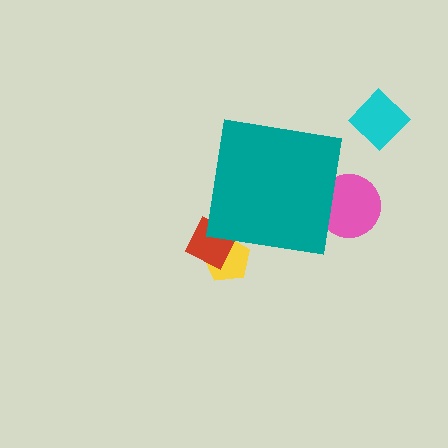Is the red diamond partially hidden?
Yes, the red diamond is partially hidden behind the teal square.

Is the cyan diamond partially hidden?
No, the cyan diamond is fully visible.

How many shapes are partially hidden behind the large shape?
3 shapes are partially hidden.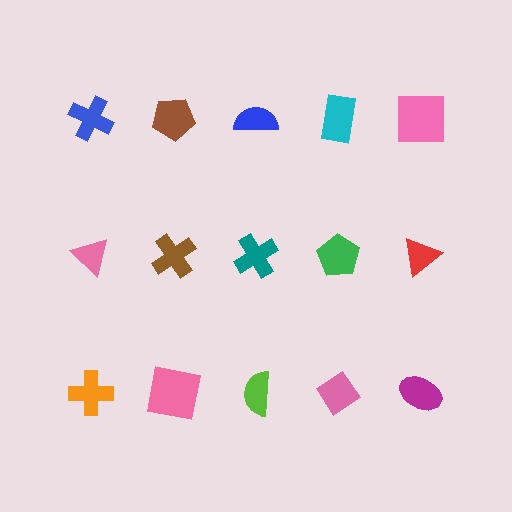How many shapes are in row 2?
5 shapes.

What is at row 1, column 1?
A blue cross.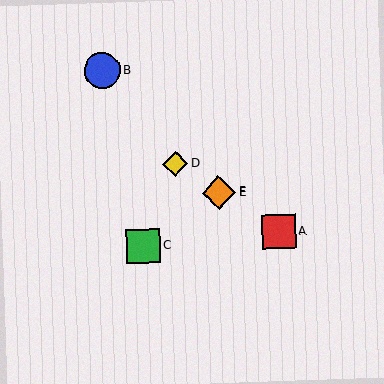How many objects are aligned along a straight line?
4 objects (A, D, E, F) are aligned along a straight line.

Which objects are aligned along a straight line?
Objects A, D, E, F are aligned along a straight line.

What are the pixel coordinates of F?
Object F is at (219, 192).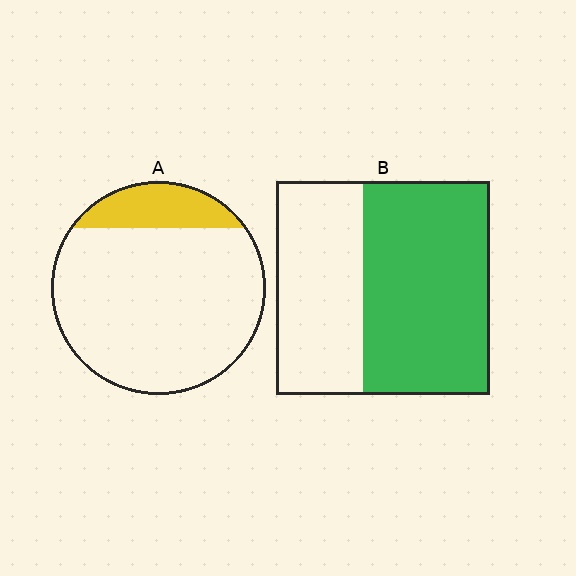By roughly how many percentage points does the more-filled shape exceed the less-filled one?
By roughly 45 percentage points (B over A).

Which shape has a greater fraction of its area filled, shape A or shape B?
Shape B.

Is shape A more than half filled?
No.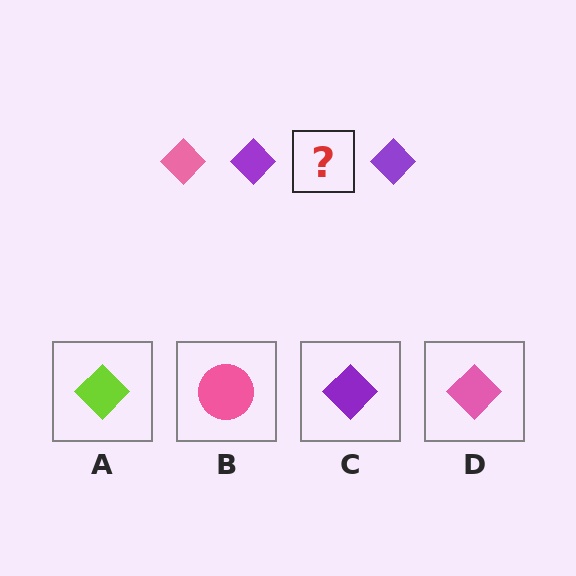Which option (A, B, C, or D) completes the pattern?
D.